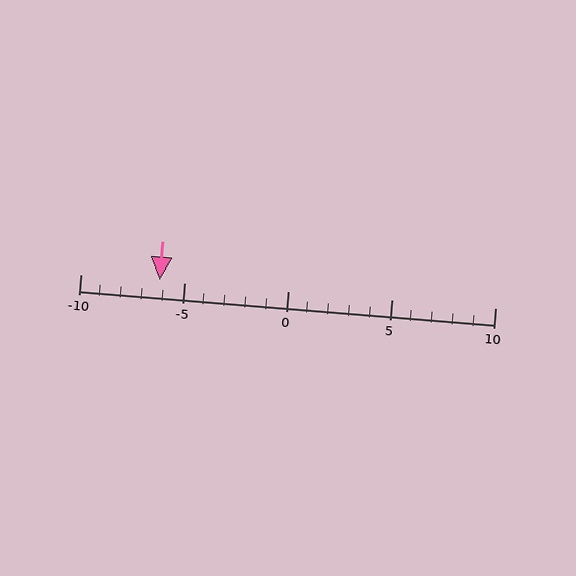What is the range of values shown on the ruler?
The ruler shows values from -10 to 10.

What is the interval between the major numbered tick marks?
The major tick marks are spaced 5 units apart.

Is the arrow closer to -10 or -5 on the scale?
The arrow is closer to -5.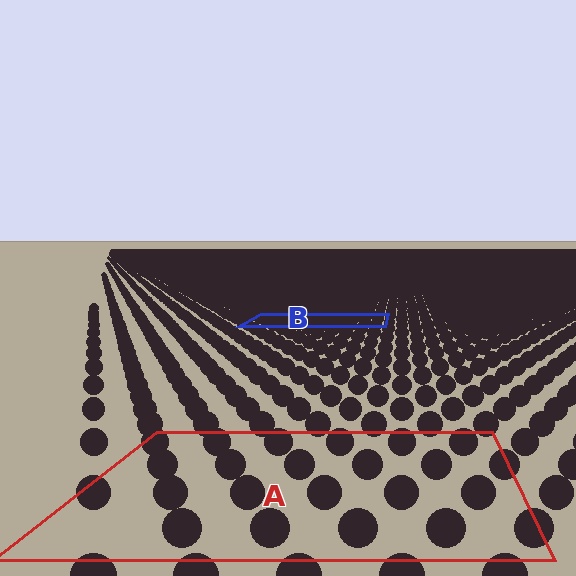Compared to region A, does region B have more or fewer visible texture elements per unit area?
Region B has more texture elements per unit area — they are packed more densely because it is farther away.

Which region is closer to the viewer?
Region A is closer. The texture elements there are larger and more spread out.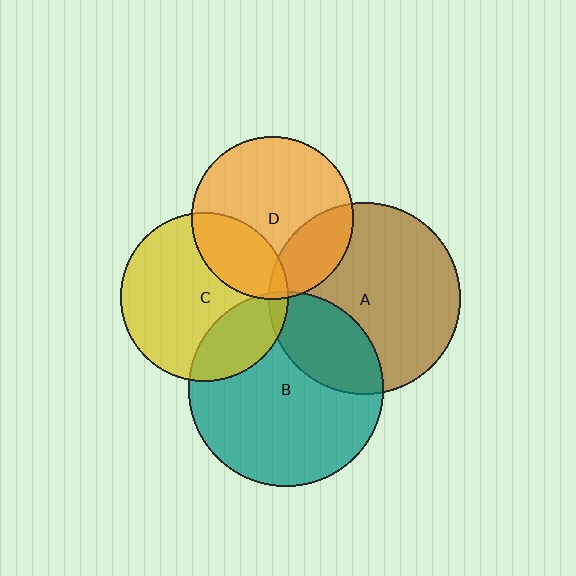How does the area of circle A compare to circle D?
Approximately 1.4 times.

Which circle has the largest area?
Circle B (teal).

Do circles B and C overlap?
Yes.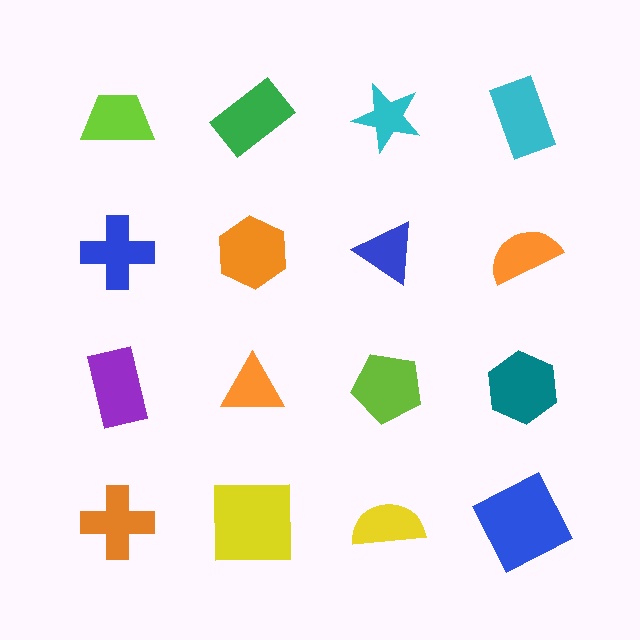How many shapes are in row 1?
4 shapes.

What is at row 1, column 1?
A lime trapezoid.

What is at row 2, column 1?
A blue cross.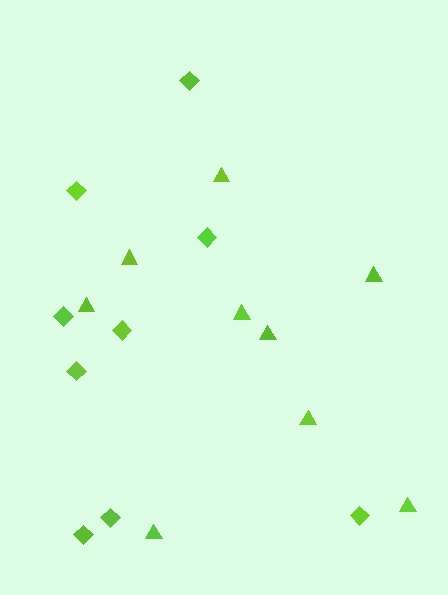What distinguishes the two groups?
There are 2 groups: one group of triangles (9) and one group of diamonds (9).